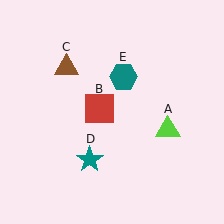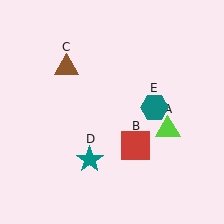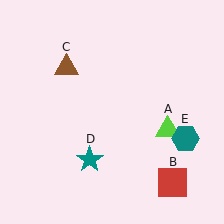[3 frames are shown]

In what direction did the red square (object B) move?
The red square (object B) moved down and to the right.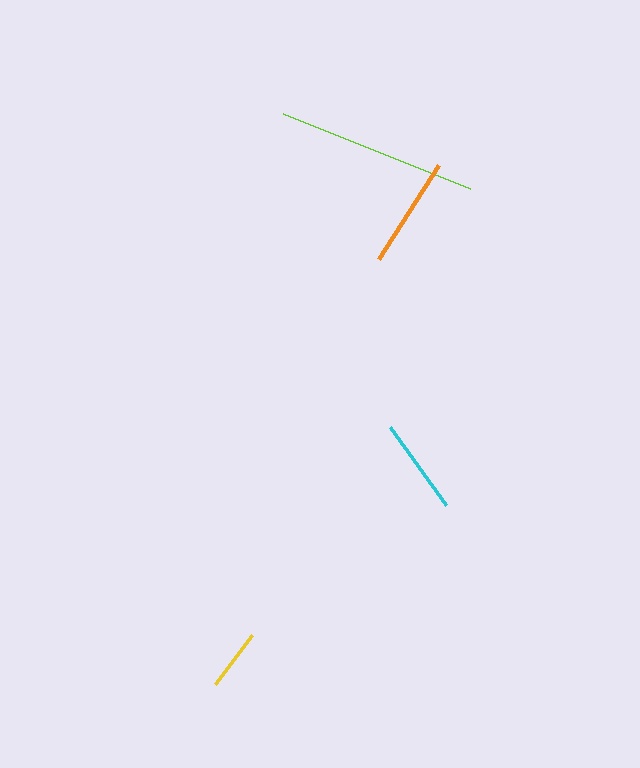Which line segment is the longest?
The lime line is the longest at approximately 201 pixels.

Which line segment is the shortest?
The yellow line is the shortest at approximately 62 pixels.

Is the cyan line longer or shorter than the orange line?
The orange line is longer than the cyan line.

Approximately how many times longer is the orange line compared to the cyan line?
The orange line is approximately 1.2 times the length of the cyan line.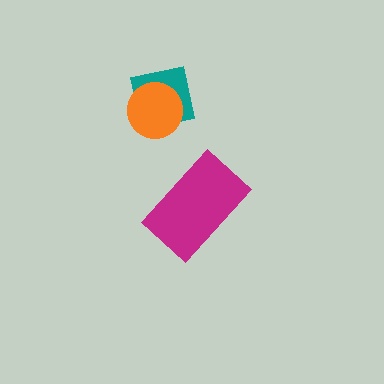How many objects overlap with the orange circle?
1 object overlaps with the orange circle.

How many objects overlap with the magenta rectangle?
0 objects overlap with the magenta rectangle.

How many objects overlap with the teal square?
1 object overlaps with the teal square.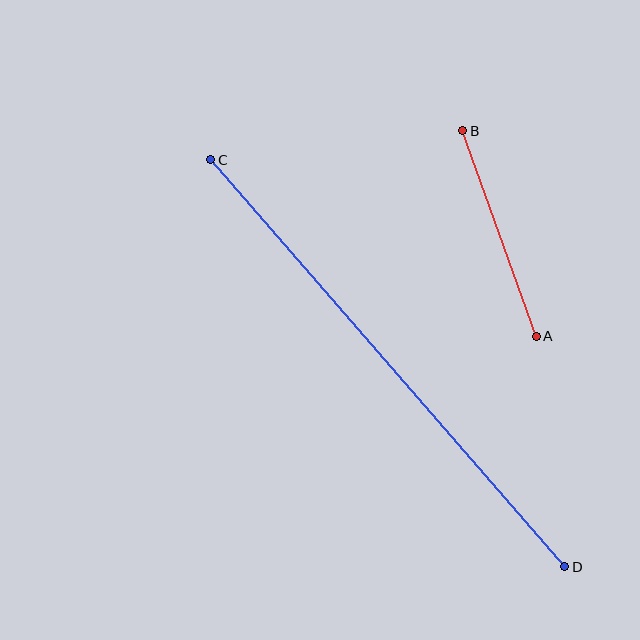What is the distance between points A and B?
The distance is approximately 218 pixels.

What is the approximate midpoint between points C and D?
The midpoint is at approximately (388, 363) pixels.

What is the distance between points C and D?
The distance is approximately 539 pixels.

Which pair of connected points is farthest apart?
Points C and D are farthest apart.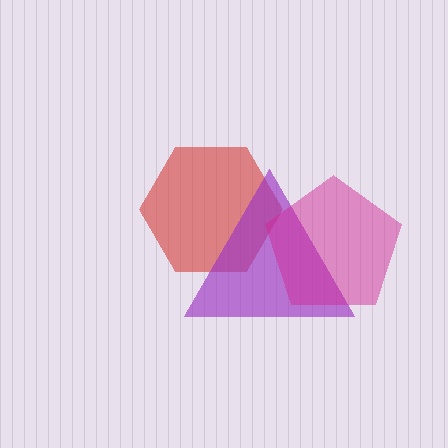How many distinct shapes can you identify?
There are 3 distinct shapes: a red hexagon, a purple triangle, a magenta pentagon.